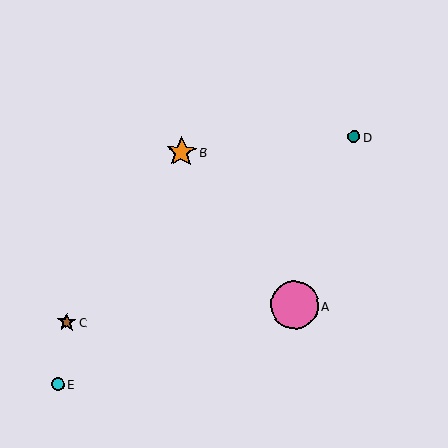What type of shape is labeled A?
Shape A is a pink circle.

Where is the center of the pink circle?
The center of the pink circle is at (294, 305).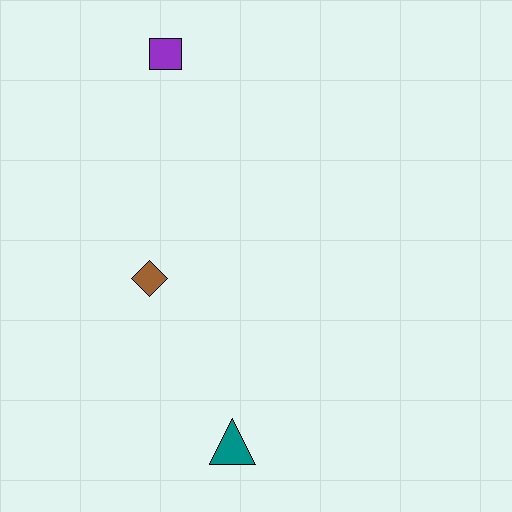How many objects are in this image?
There are 3 objects.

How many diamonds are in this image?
There is 1 diamond.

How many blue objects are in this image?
There are no blue objects.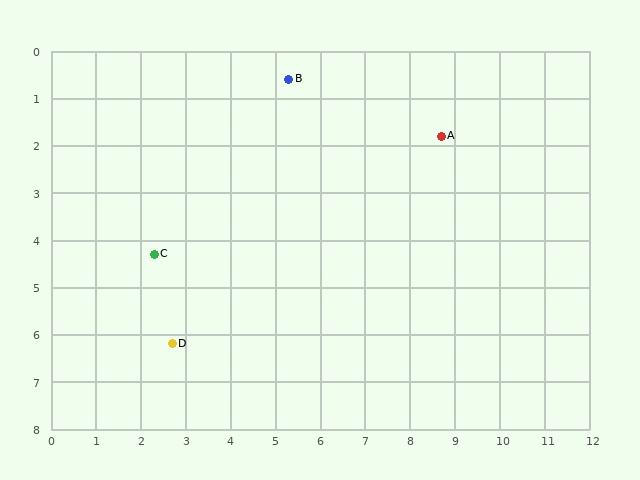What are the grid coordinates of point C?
Point C is at approximately (2.3, 4.3).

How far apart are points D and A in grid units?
Points D and A are about 7.4 grid units apart.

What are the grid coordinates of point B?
Point B is at approximately (5.3, 0.6).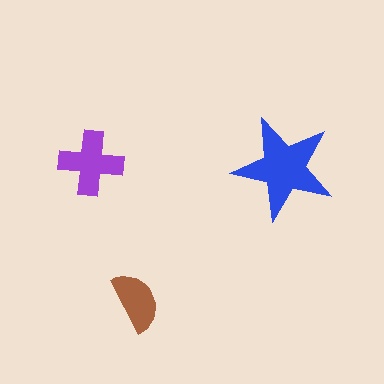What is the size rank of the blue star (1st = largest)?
1st.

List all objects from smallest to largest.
The brown semicircle, the purple cross, the blue star.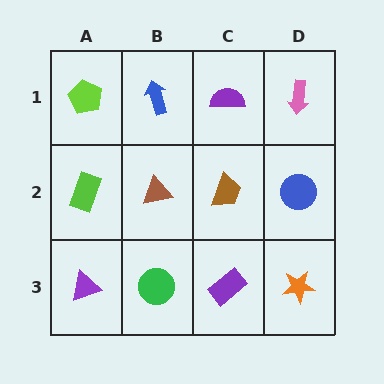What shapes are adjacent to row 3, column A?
A lime rectangle (row 2, column A), a green circle (row 3, column B).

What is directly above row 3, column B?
A brown triangle.